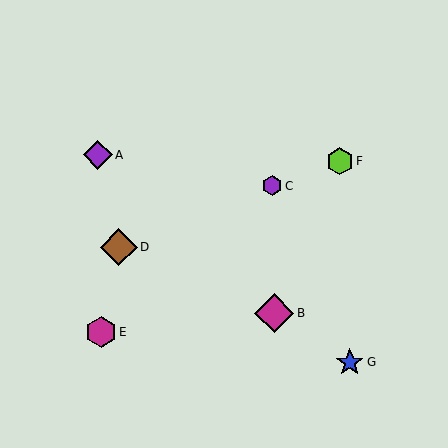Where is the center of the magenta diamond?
The center of the magenta diamond is at (274, 313).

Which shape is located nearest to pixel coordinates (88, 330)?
The magenta hexagon (labeled E) at (101, 332) is nearest to that location.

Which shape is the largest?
The magenta diamond (labeled B) is the largest.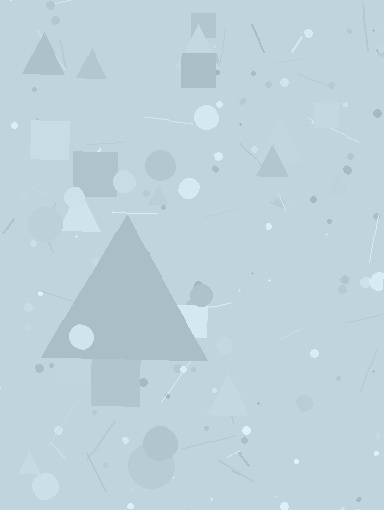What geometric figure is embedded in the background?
A triangle is embedded in the background.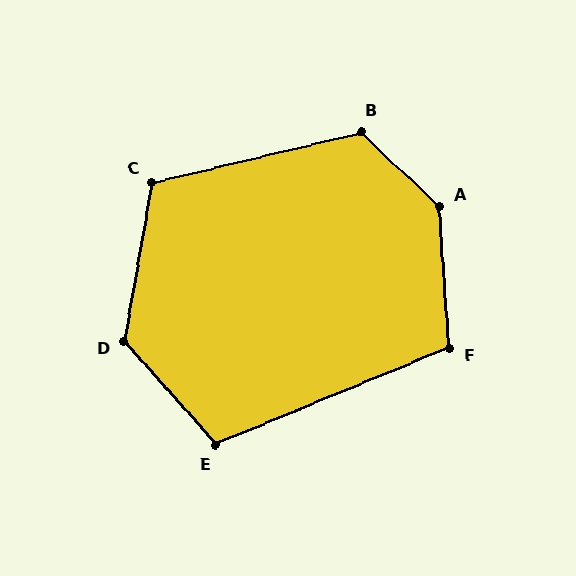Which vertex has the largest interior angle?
A, at approximately 137 degrees.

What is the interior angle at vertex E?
Approximately 109 degrees (obtuse).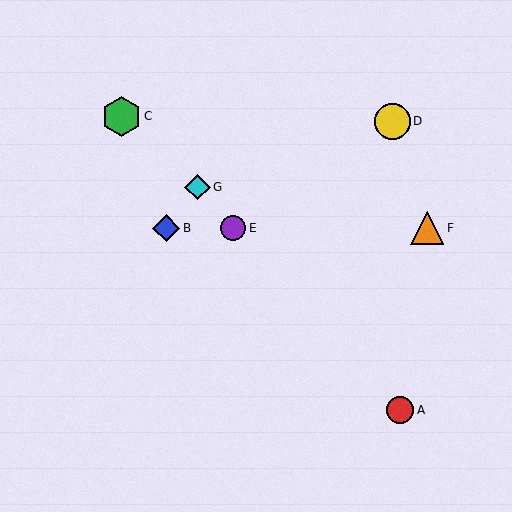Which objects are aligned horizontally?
Objects B, E, F are aligned horizontally.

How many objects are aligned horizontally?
3 objects (B, E, F) are aligned horizontally.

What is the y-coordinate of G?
Object G is at y≈187.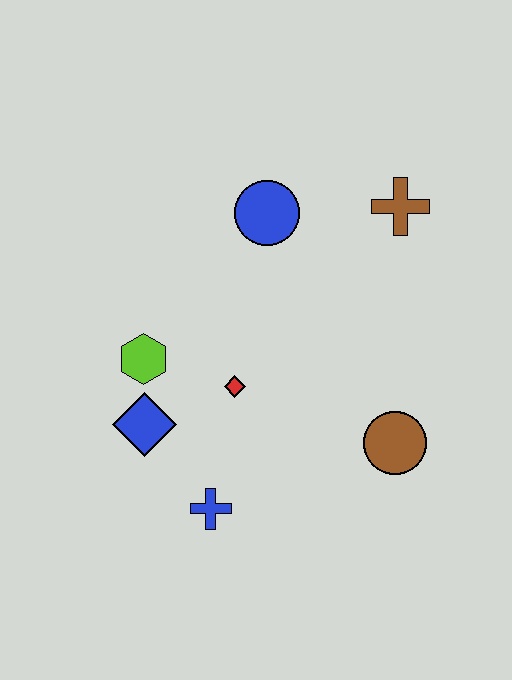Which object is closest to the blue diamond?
The lime hexagon is closest to the blue diamond.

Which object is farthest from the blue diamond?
The brown cross is farthest from the blue diamond.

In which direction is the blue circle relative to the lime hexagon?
The blue circle is above the lime hexagon.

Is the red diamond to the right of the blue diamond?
Yes